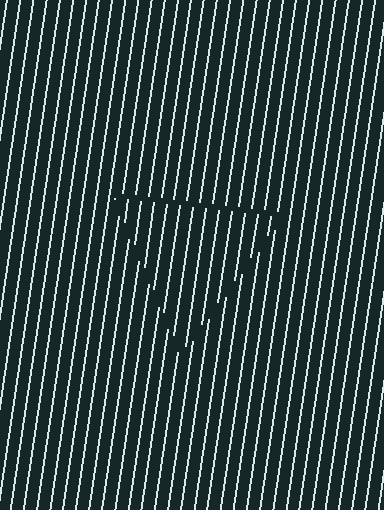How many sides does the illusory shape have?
3 sides — the line-ends trace a triangle.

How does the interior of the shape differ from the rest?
The interior of the shape contains the same grating, shifted by half a period — the contour is defined by the phase discontinuity where line-ends from the inner and outer gratings abut.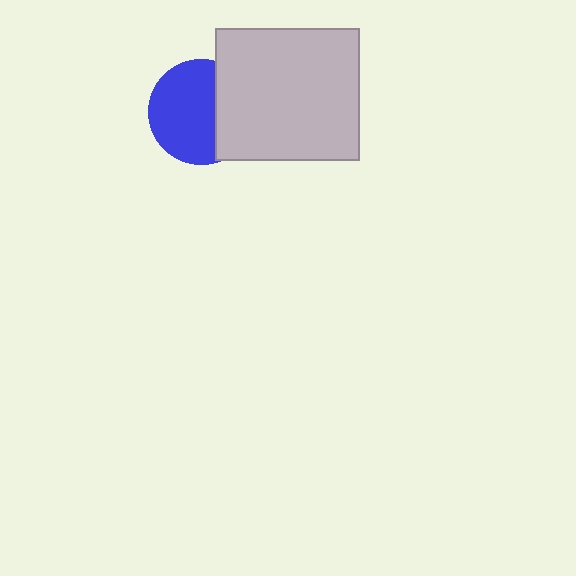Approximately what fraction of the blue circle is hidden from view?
Roughly 33% of the blue circle is hidden behind the light gray rectangle.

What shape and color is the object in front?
The object in front is a light gray rectangle.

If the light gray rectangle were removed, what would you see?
You would see the complete blue circle.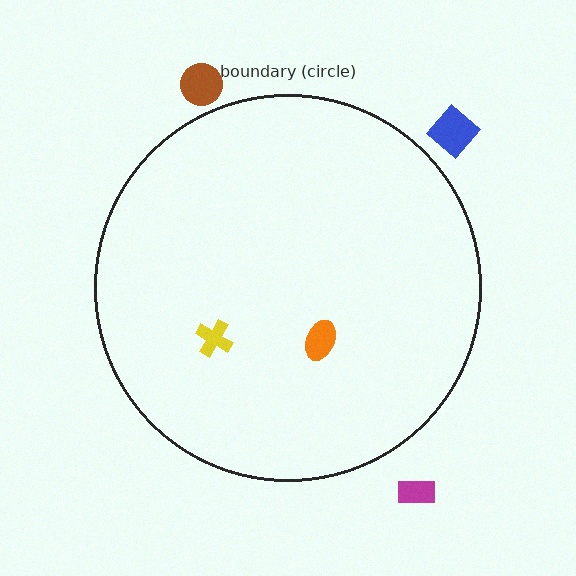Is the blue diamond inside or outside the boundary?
Outside.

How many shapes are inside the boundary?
2 inside, 3 outside.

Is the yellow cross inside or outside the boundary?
Inside.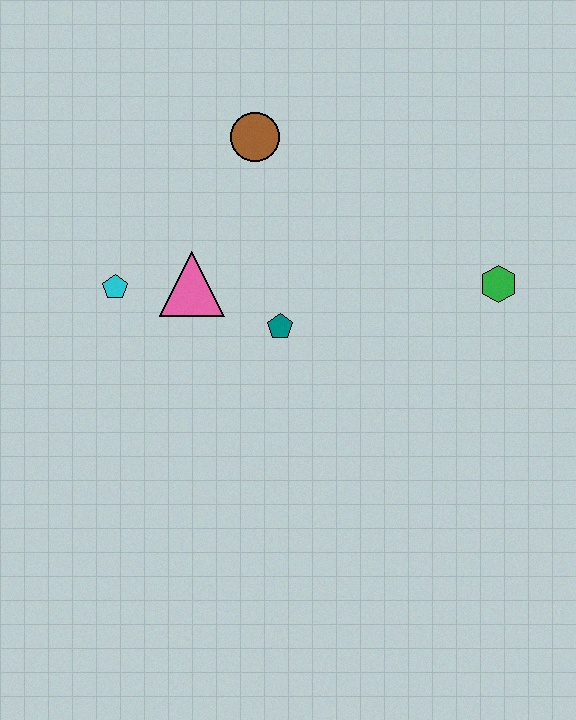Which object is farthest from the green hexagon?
The cyan pentagon is farthest from the green hexagon.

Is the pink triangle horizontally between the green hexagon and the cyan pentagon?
Yes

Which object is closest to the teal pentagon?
The pink triangle is closest to the teal pentagon.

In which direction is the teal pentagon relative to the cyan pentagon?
The teal pentagon is to the right of the cyan pentagon.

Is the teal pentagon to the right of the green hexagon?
No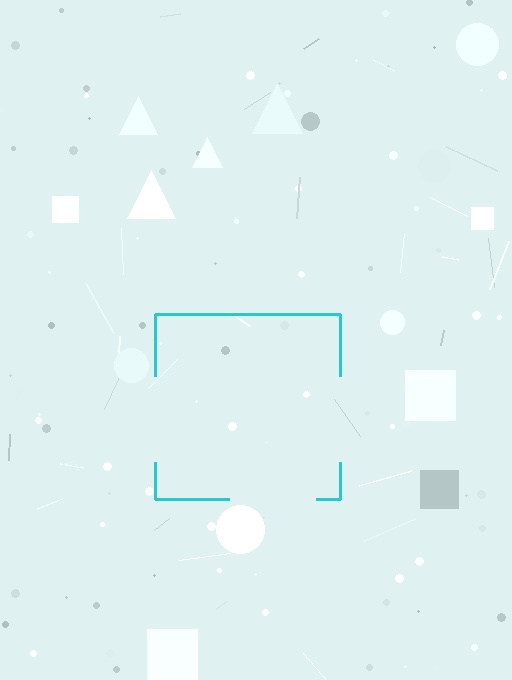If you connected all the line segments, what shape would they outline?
They would outline a square.